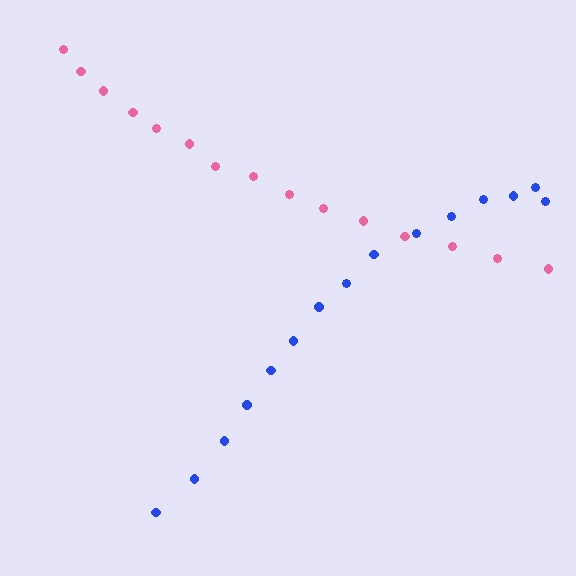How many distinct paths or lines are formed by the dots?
There are 2 distinct paths.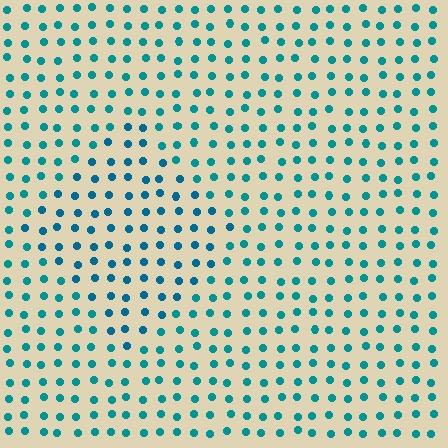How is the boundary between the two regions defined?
The boundary is defined purely by a slight shift in hue (about 17 degrees). Spacing, size, and orientation are identical on both sides.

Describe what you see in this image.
The image is filled with small teal elements in a uniform arrangement. A diamond-shaped region is visible where the elements are tinted to a slightly different hue, forming a subtle color boundary.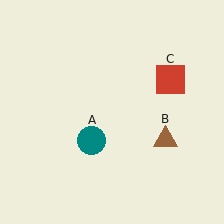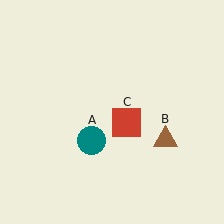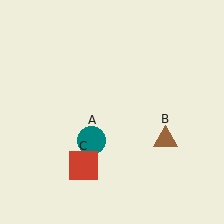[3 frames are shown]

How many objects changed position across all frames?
1 object changed position: red square (object C).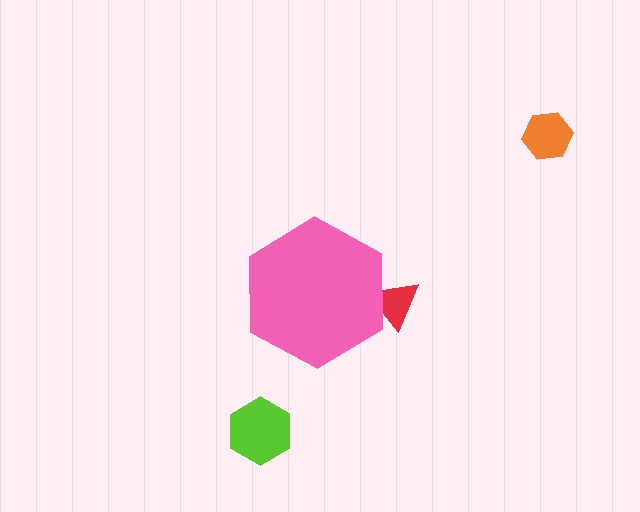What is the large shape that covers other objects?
A pink hexagon.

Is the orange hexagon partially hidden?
No, the orange hexagon is fully visible.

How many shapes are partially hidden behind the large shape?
1 shape is partially hidden.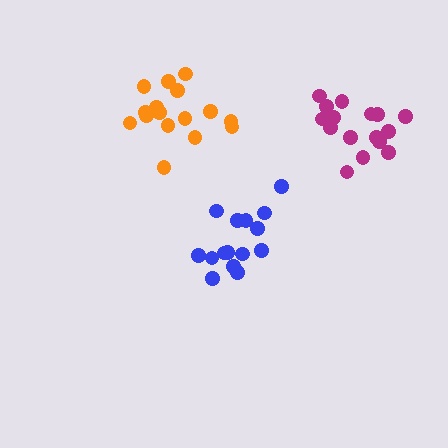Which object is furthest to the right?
The magenta cluster is rightmost.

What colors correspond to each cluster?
The clusters are colored: magenta, orange, blue.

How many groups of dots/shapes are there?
There are 3 groups.